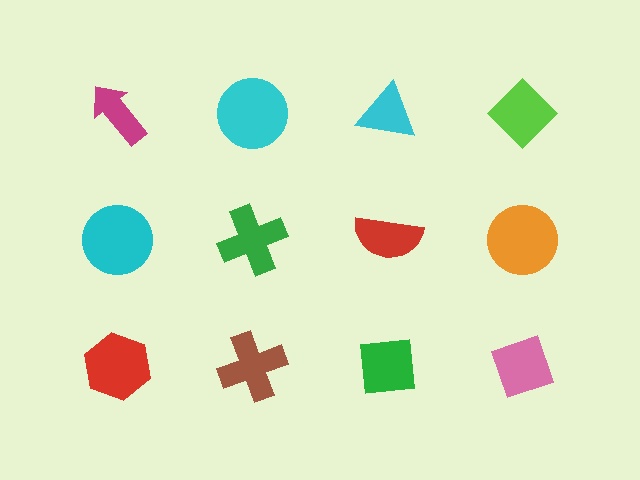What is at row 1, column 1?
A magenta arrow.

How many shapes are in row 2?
4 shapes.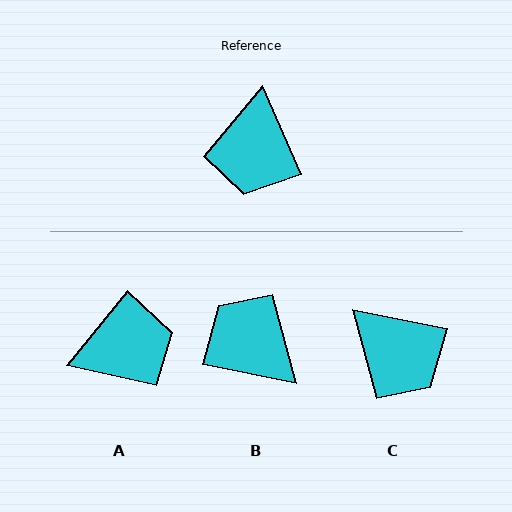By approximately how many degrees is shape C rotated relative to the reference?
Approximately 55 degrees counter-clockwise.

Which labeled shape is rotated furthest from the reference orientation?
B, about 125 degrees away.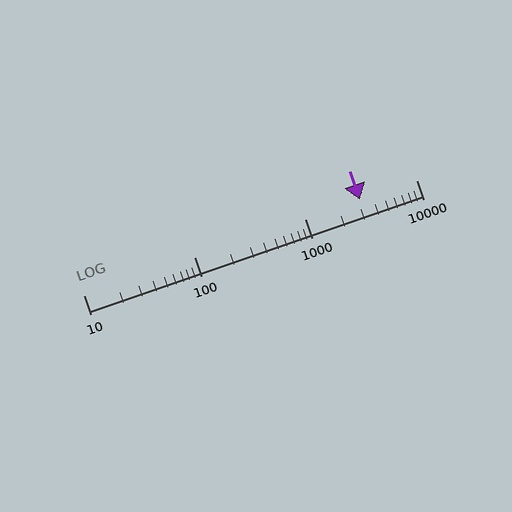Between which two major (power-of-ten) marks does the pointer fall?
The pointer is between 1000 and 10000.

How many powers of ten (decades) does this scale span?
The scale spans 3 decades, from 10 to 10000.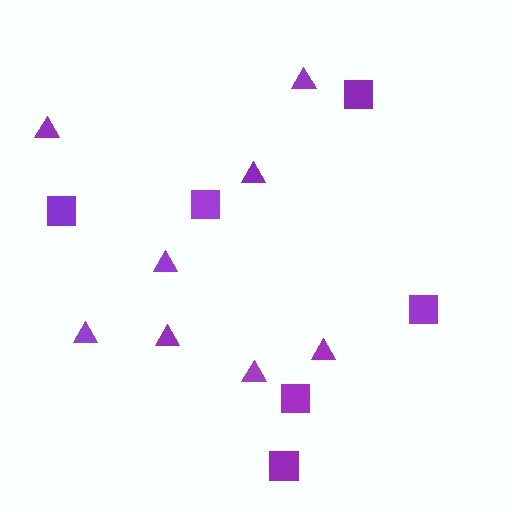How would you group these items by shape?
There are 2 groups: one group of triangles (8) and one group of squares (6).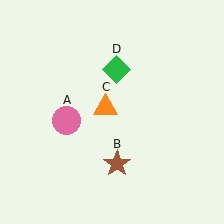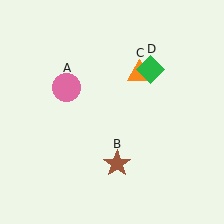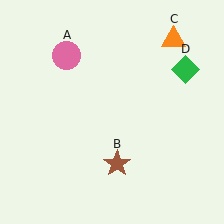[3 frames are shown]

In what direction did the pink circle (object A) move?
The pink circle (object A) moved up.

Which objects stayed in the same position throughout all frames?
Brown star (object B) remained stationary.